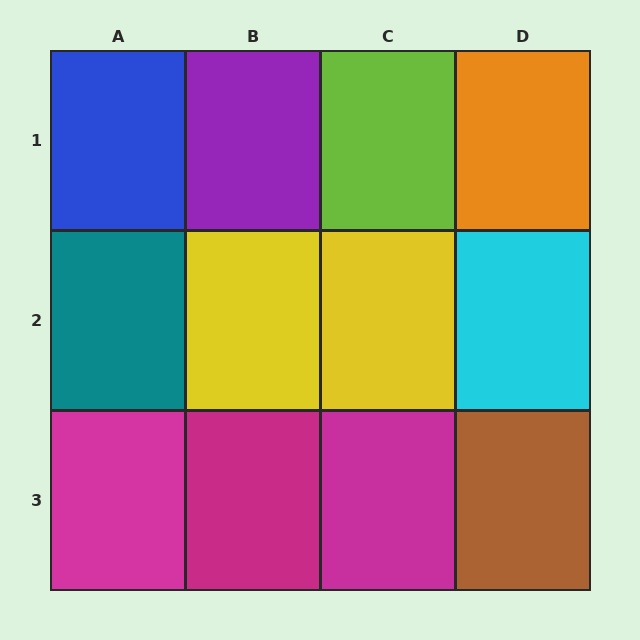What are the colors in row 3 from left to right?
Magenta, magenta, magenta, brown.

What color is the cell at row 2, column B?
Yellow.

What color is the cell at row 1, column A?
Blue.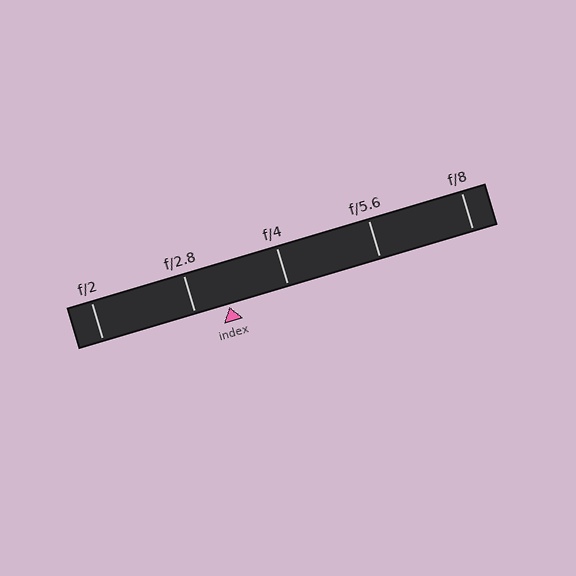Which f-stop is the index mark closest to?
The index mark is closest to f/2.8.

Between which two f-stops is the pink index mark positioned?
The index mark is between f/2.8 and f/4.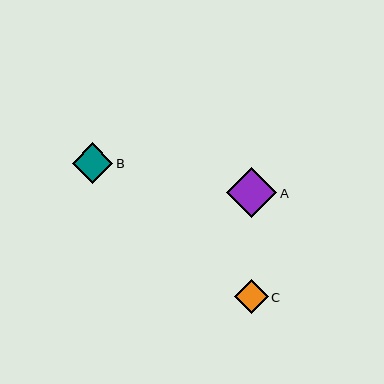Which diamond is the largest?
Diamond A is the largest with a size of approximately 51 pixels.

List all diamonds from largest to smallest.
From largest to smallest: A, B, C.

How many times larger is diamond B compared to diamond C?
Diamond B is approximately 1.2 times the size of diamond C.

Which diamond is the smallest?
Diamond C is the smallest with a size of approximately 34 pixels.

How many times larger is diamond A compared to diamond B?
Diamond A is approximately 1.2 times the size of diamond B.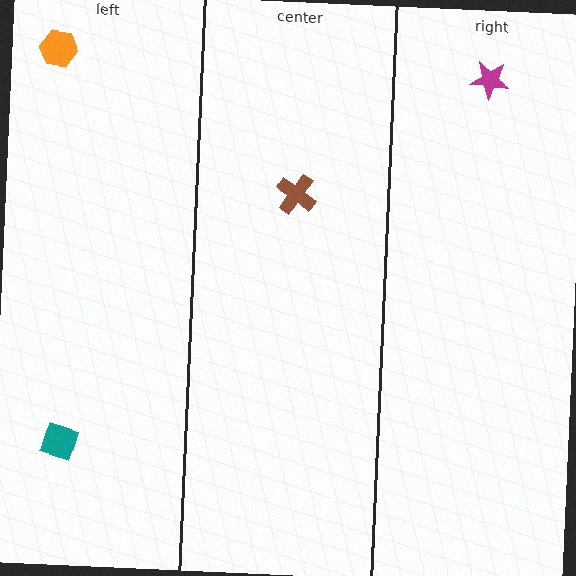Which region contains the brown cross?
The center region.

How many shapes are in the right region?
1.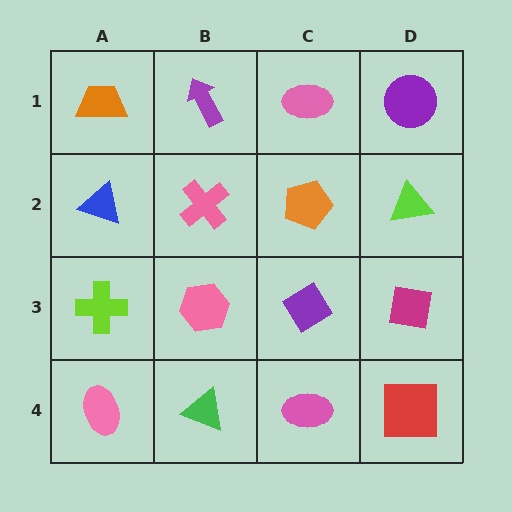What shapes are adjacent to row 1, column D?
A lime triangle (row 2, column D), a pink ellipse (row 1, column C).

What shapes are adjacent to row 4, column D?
A magenta square (row 3, column D), a pink ellipse (row 4, column C).